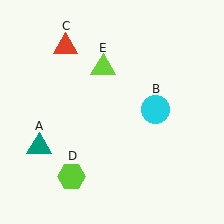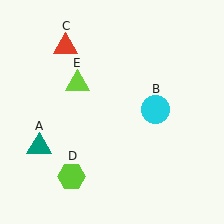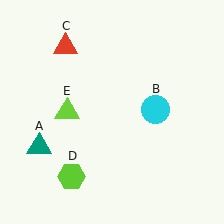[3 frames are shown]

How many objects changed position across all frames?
1 object changed position: lime triangle (object E).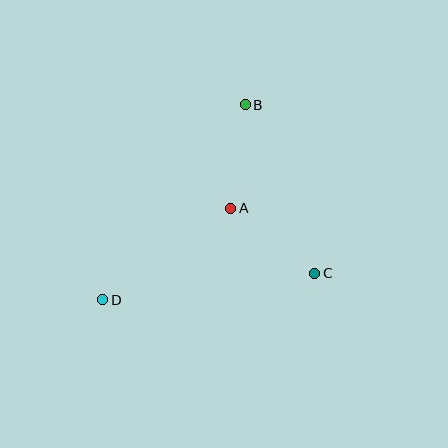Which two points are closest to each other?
Points A and B are closest to each other.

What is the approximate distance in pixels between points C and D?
The distance between C and D is approximately 214 pixels.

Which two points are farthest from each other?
Points B and D are farthest from each other.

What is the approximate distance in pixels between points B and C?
The distance between B and C is approximately 182 pixels.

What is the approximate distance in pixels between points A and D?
The distance between A and D is approximately 157 pixels.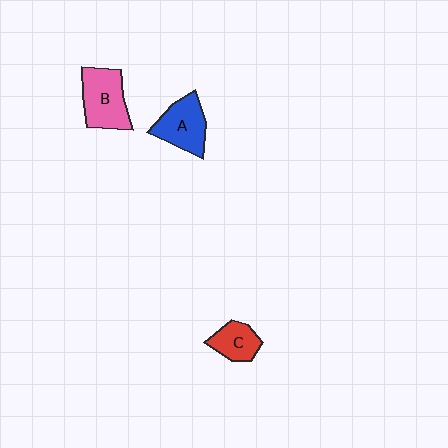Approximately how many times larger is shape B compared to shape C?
Approximately 1.6 times.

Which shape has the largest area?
Shape B (pink).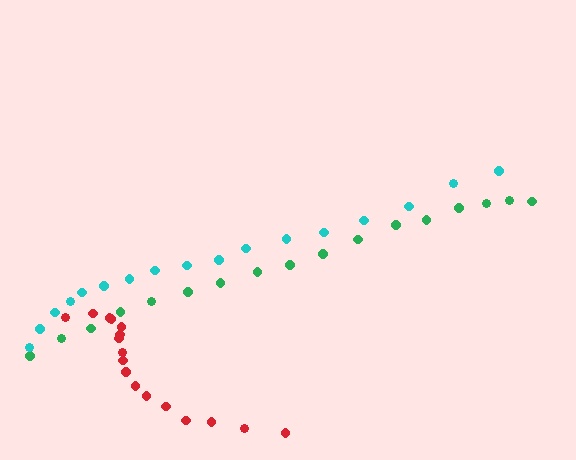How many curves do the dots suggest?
There are 3 distinct paths.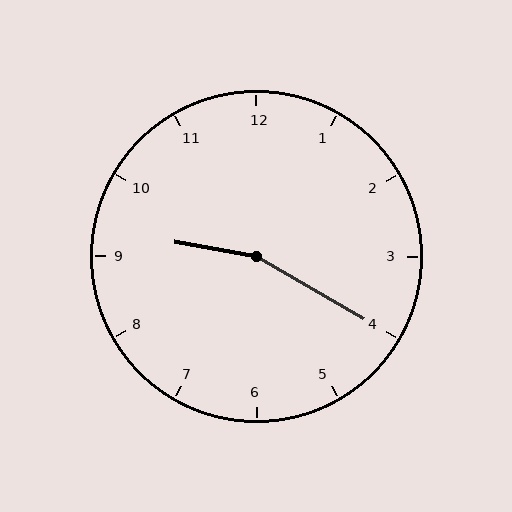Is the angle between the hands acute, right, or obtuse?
It is obtuse.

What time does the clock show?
9:20.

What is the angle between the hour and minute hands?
Approximately 160 degrees.